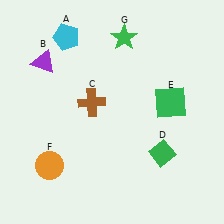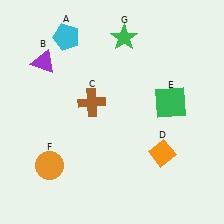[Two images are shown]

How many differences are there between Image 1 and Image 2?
There is 1 difference between the two images.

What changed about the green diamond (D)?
In Image 1, D is green. In Image 2, it changed to orange.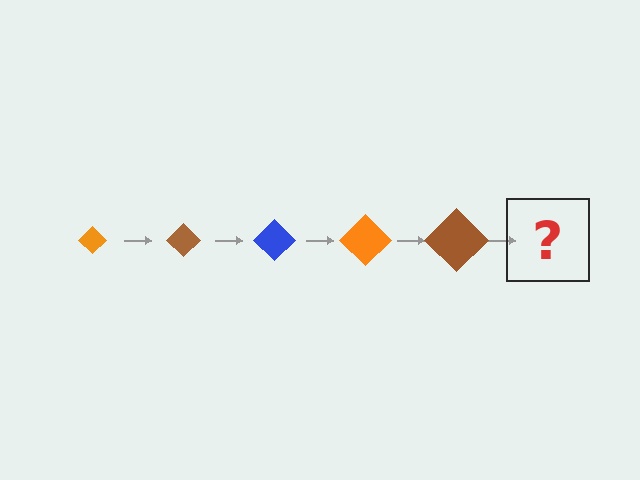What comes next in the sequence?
The next element should be a blue diamond, larger than the previous one.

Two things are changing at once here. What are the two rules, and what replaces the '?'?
The two rules are that the diamond grows larger each step and the color cycles through orange, brown, and blue. The '?' should be a blue diamond, larger than the previous one.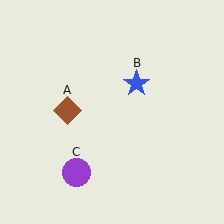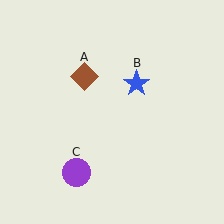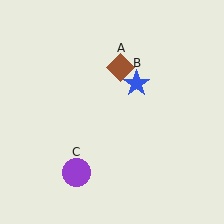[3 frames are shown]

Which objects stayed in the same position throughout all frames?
Blue star (object B) and purple circle (object C) remained stationary.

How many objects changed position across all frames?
1 object changed position: brown diamond (object A).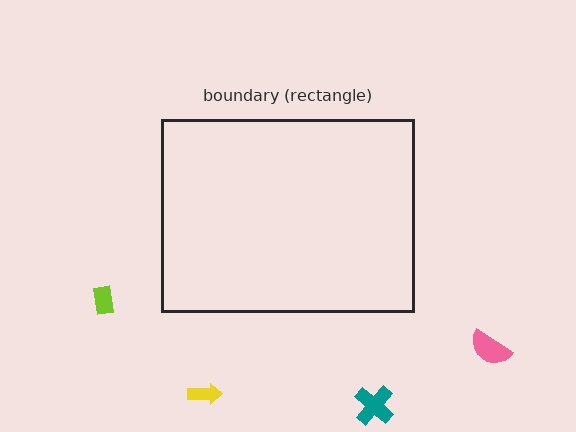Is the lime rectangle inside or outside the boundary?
Outside.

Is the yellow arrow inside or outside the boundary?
Outside.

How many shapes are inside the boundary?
0 inside, 4 outside.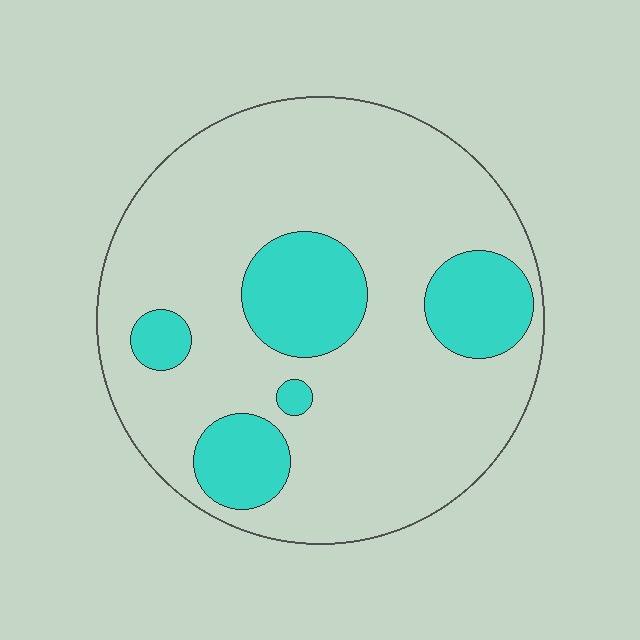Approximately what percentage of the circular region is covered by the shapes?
Approximately 20%.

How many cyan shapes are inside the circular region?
5.